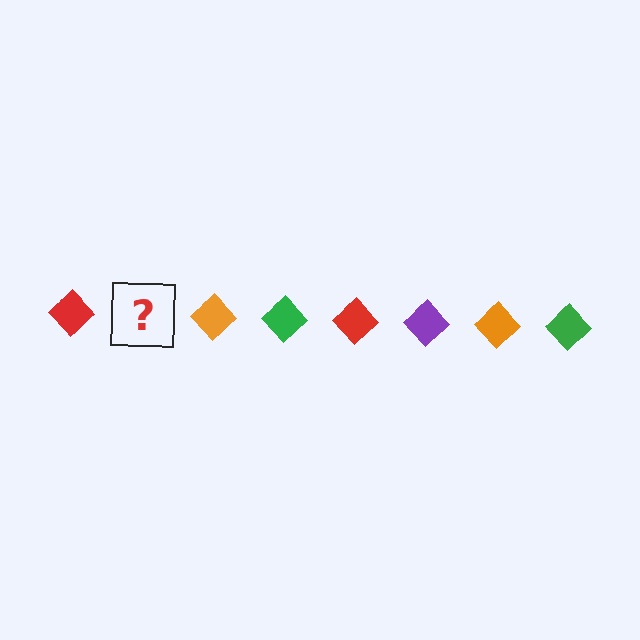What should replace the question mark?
The question mark should be replaced with a purple diamond.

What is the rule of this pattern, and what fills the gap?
The rule is that the pattern cycles through red, purple, orange, green diamonds. The gap should be filled with a purple diamond.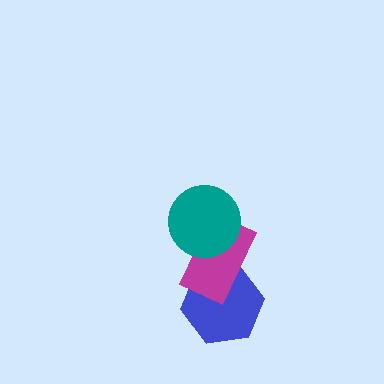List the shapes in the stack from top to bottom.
From top to bottom: the teal circle, the magenta rectangle, the blue hexagon.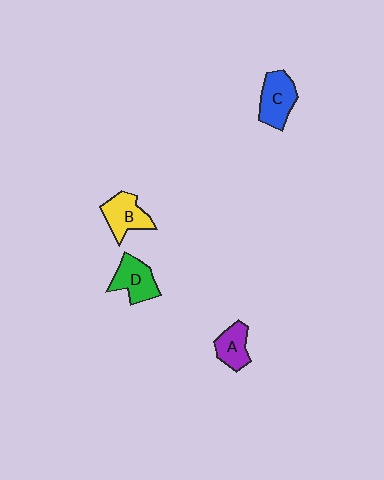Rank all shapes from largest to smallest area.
From largest to smallest: C (blue), D (green), B (yellow), A (purple).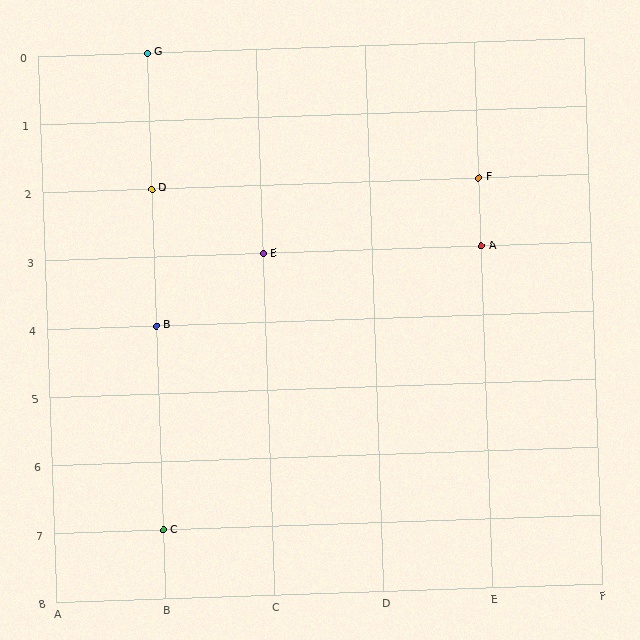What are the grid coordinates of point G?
Point G is at grid coordinates (B, 0).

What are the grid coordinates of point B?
Point B is at grid coordinates (B, 4).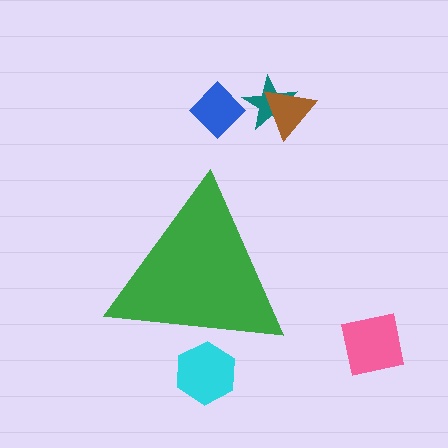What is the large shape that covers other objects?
A green triangle.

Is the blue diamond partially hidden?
No, the blue diamond is fully visible.